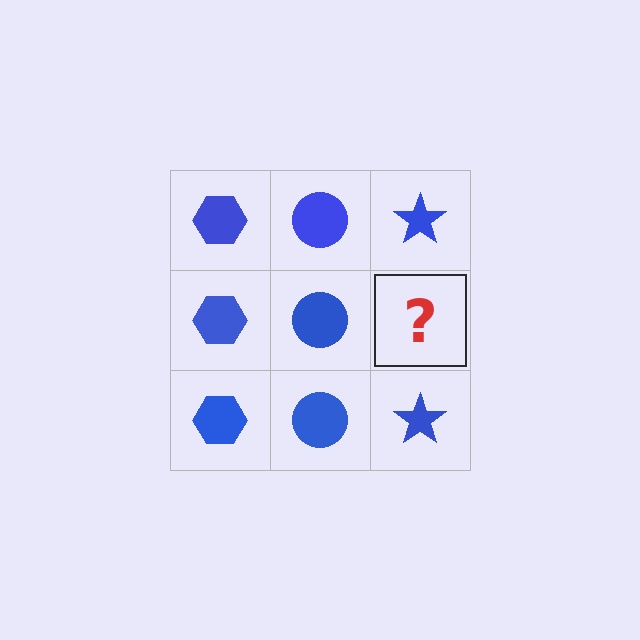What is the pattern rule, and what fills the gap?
The rule is that each column has a consistent shape. The gap should be filled with a blue star.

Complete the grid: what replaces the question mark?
The question mark should be replaced with a blue star.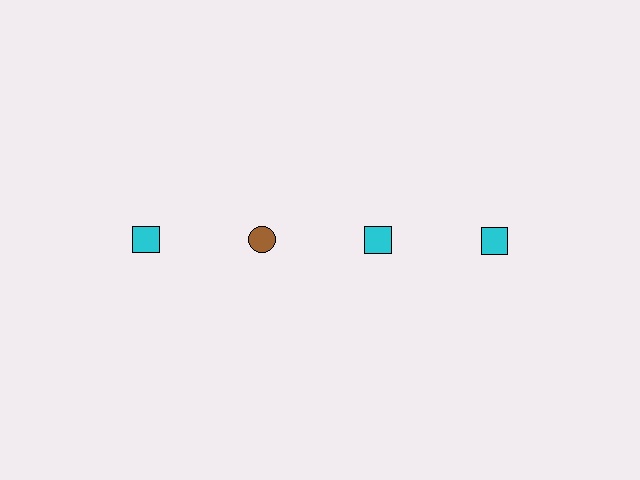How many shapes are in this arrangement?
There are 4 shapes arranged in a grid pattern.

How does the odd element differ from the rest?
It differs in both color (brown instead of cyan) and shape (circle instead of square).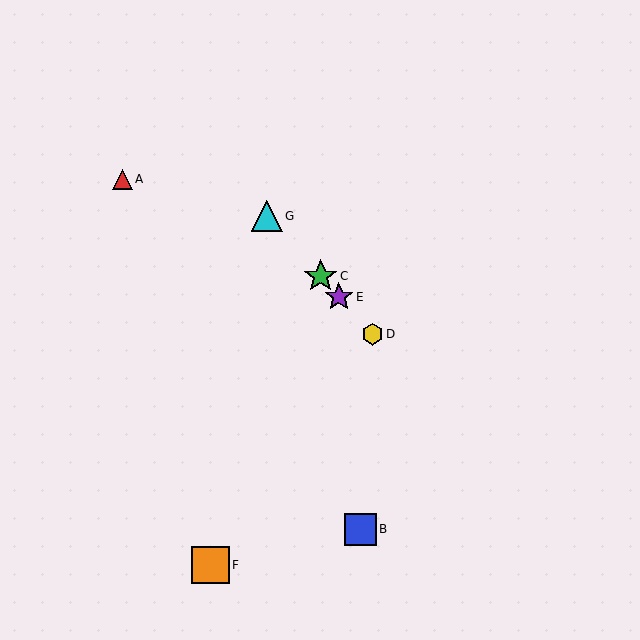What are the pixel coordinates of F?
Object F is at (210, 565).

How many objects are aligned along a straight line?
4 objects (C, D, E, G) are aligned along a straight line.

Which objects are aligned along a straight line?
Objects C, D, E, G are aligned along a straight line.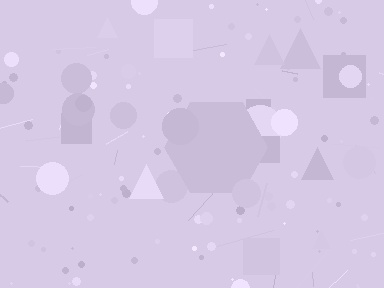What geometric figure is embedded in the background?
A hexagon is embedded in the background.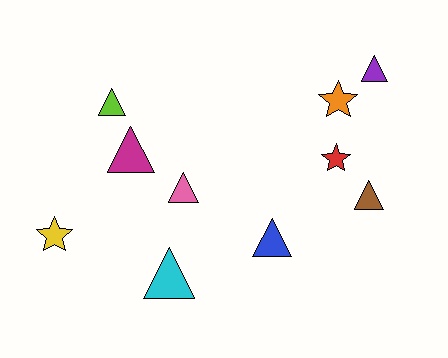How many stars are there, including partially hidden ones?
There are 3 stars.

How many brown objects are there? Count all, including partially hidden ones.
There is 1 brown object.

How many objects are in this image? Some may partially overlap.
There are 10 objects.